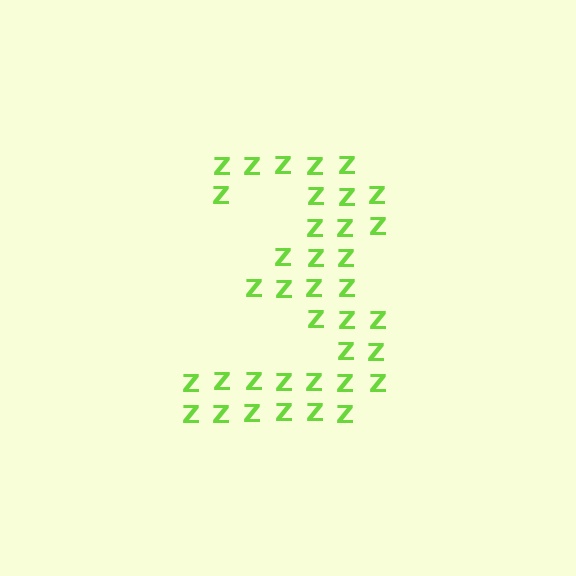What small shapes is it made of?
It is made of small letter Z's.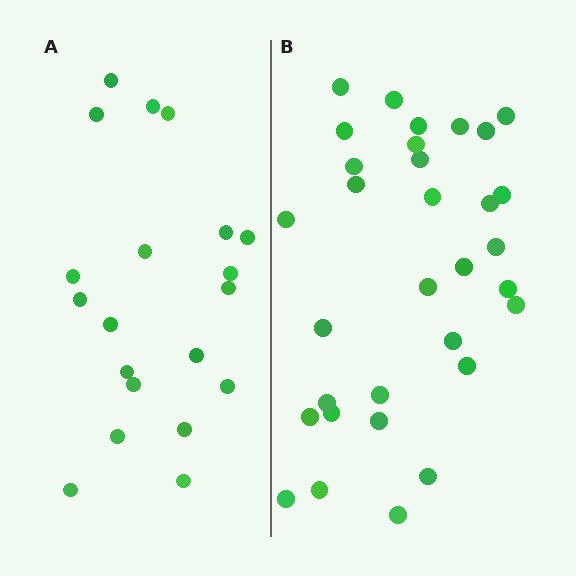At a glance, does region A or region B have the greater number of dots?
Region B (the right region) has more dots.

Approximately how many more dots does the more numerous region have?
Region B has roughly 12 or so more dots than region A.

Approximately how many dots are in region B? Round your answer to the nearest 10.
About 30 dots. (The exact count is 32, which rounds to 30.)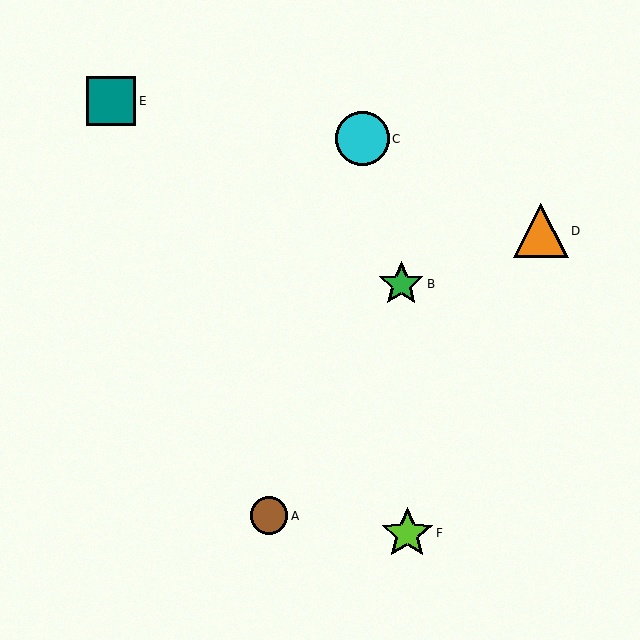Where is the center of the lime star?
The center of the lime star is at (407, 533).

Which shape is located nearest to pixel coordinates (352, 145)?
The cyan circle (labeled C) at (362, 139) is nearest to that location.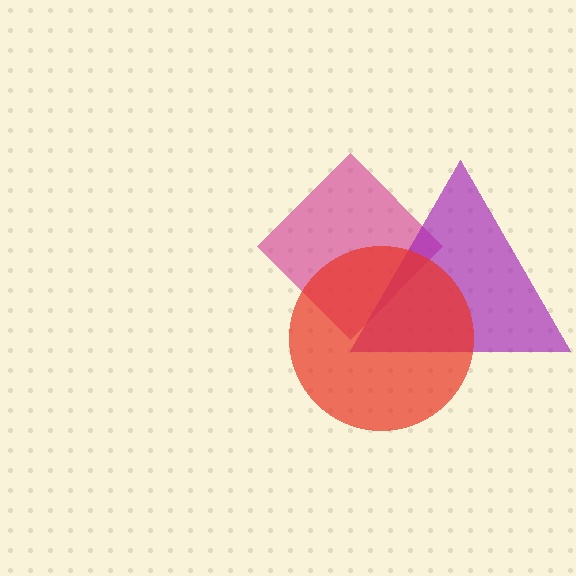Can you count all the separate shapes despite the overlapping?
Yes, there are 3 separate shapes.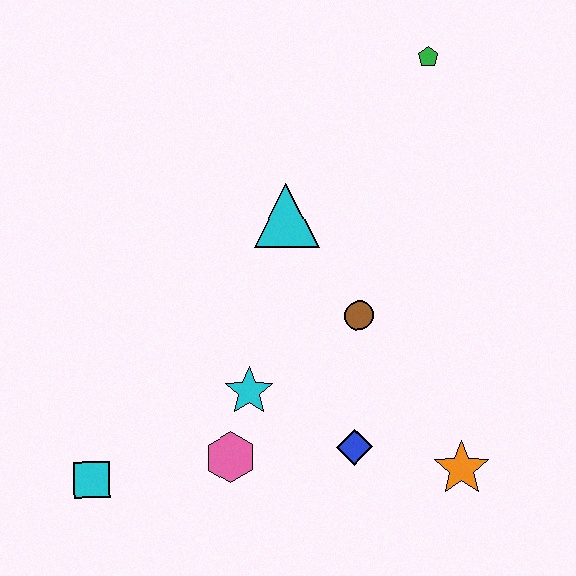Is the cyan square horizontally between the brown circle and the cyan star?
No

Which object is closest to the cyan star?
The pink hexagon is closest to the cyan star.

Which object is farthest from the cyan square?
The green pentagon is farthest from the cyan square.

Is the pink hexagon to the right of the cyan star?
No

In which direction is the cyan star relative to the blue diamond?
The cyan star is to the left of the blue diamond.